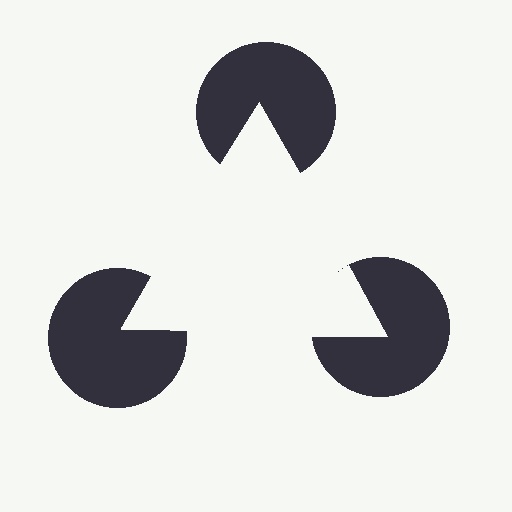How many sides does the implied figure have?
3 sides.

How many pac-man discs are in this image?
There are 3 — one at each vertex of the illusory triangle.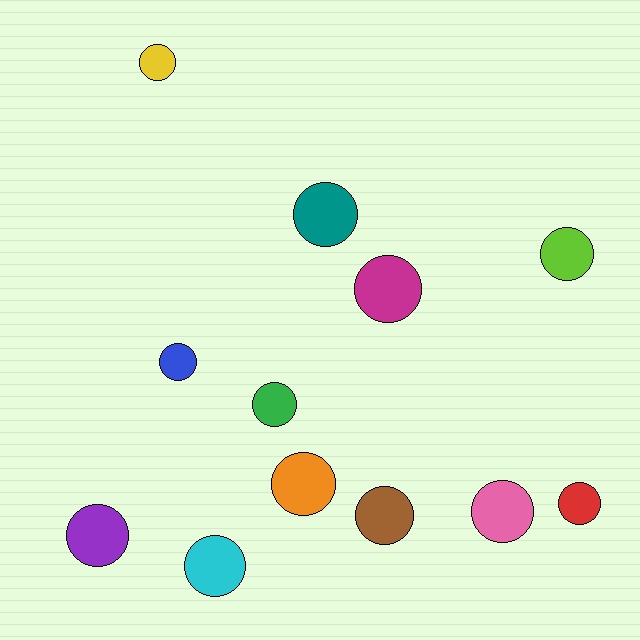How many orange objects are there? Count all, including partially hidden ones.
There is 1 orange object.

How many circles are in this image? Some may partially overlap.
There are 12 circles.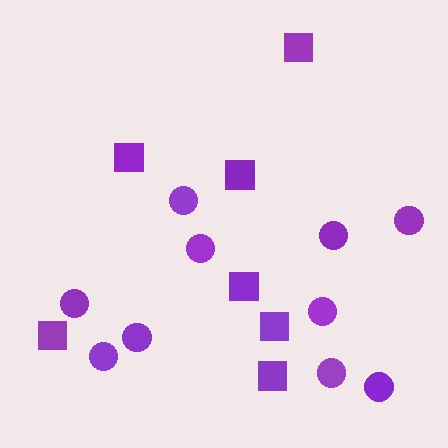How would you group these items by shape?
There are 2 groups: one group of circles (10) and one group of squares (7).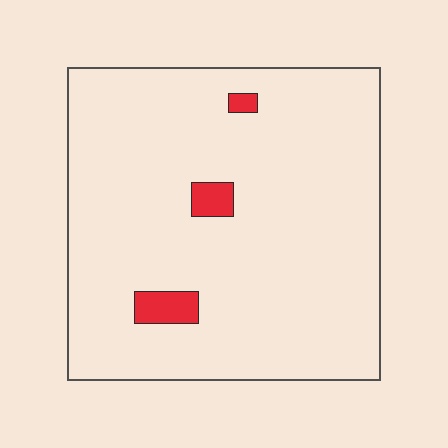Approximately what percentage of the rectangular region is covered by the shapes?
Approximately 5%.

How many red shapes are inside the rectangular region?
3.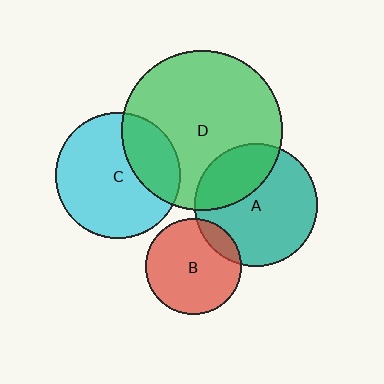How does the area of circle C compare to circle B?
Approximately 1.7 times.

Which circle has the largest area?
Circle D (green).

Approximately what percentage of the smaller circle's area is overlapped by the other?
Approximately 30%.